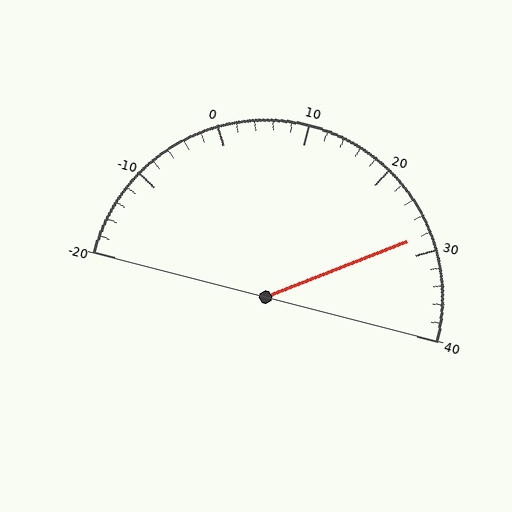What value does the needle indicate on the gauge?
The needle indicates approximately 28.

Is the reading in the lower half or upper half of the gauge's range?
The reading is in the upper half of the range (-20 to 40).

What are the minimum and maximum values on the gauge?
The gauge ranges from -20 to 40.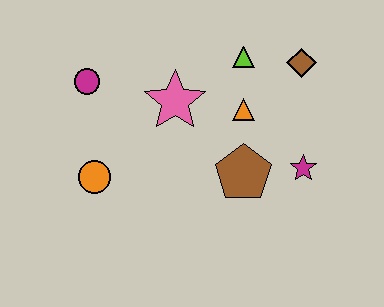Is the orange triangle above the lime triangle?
No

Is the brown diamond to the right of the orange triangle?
Yes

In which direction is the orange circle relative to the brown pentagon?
The orange circle is to the left of the brown pentagon.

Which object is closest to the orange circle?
The magenta circle is closest to the orange circle.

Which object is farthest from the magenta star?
The magenta circle is farthest from the magenta star.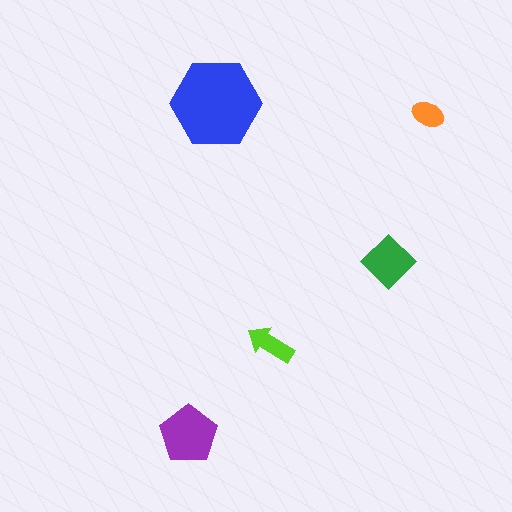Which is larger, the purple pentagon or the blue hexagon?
The blue hexagon.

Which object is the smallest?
The orange ellipse.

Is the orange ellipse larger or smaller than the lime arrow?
Smaller.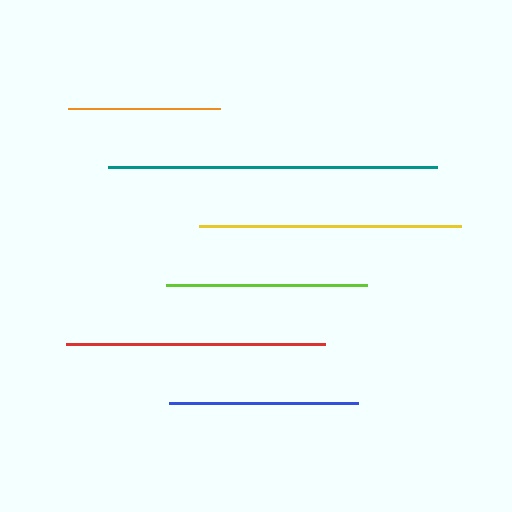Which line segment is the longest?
The teal line is the longest at approximately 329 pixels.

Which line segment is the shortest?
The orange line is the shortest at approximately 152 pixels.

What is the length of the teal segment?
The teal segment is approximately 329 pixels long.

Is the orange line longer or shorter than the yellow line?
The yellow line is longer than the orange line.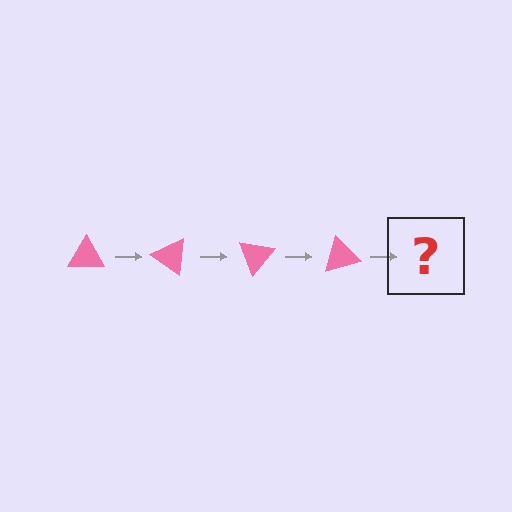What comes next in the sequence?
The next element should be a pink triangle rotated 140 degrees.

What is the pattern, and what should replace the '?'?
The pattern is that the triangle rotates 35 degrees each step. The '?' should be a pink triangle rotated 140 degrees.